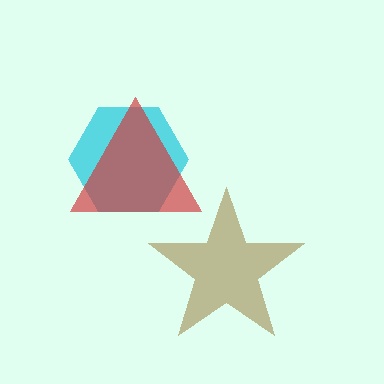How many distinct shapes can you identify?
There are 3 distinct shapes: a brown star, a cyan hexagon, a red triangle.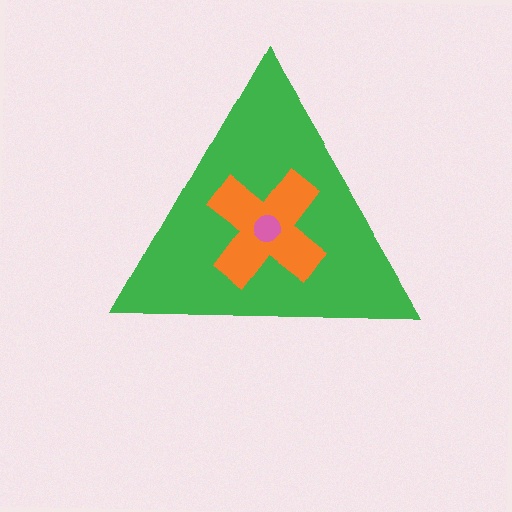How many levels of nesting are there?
3.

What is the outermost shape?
The green triangle.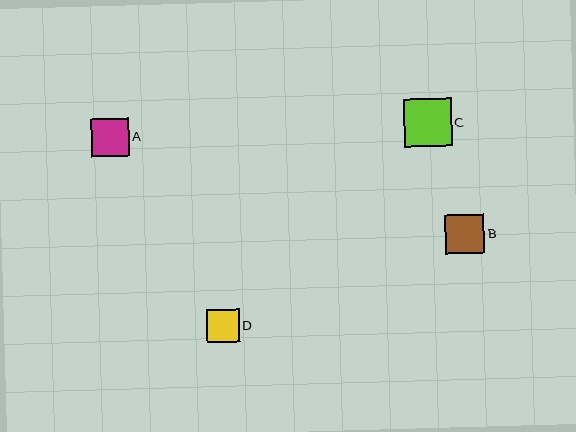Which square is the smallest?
Square D is the smallest with a size of approximately 33 pixels.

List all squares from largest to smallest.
From largest to smallest: C, B, A, D.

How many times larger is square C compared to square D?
Square C is approximately 1.4 times the size of square D.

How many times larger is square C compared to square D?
Square C is approximately 1.4 times the size of square D.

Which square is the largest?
Square C is the largest with a size of approximately 48 pixels.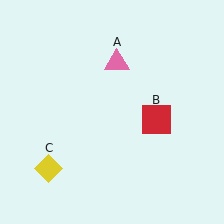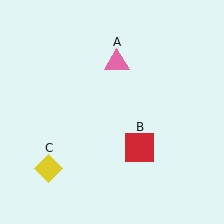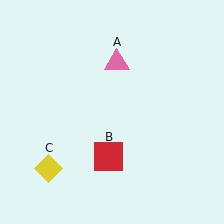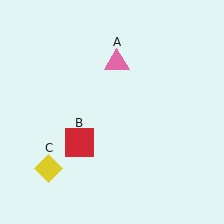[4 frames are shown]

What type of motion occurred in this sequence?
The red square (object B) rotated clockwise around the center of the scene.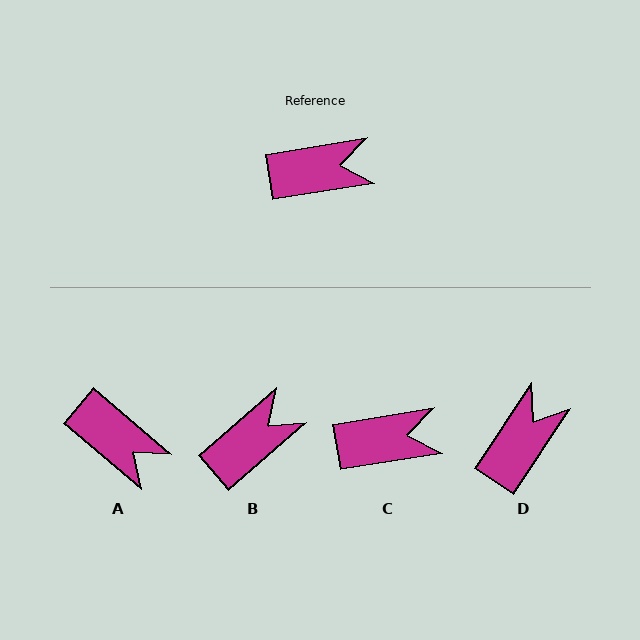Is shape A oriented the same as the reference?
No, it is off by about 49 degrees.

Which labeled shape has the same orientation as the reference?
C.